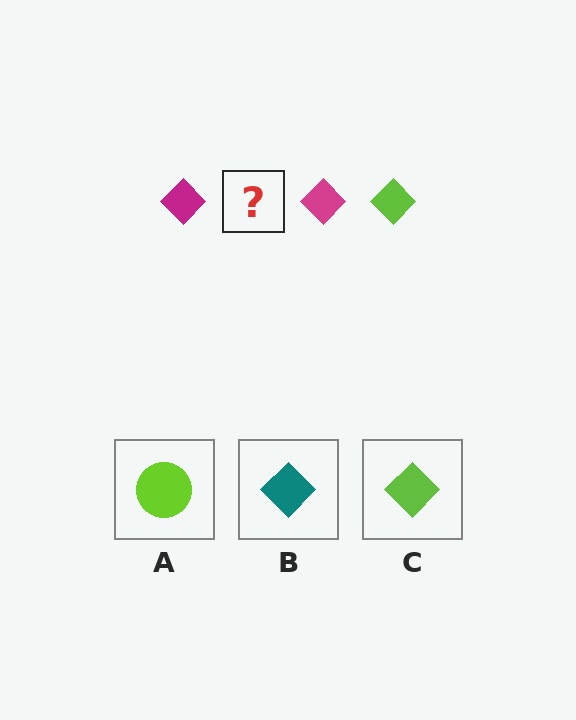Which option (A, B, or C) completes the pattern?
C.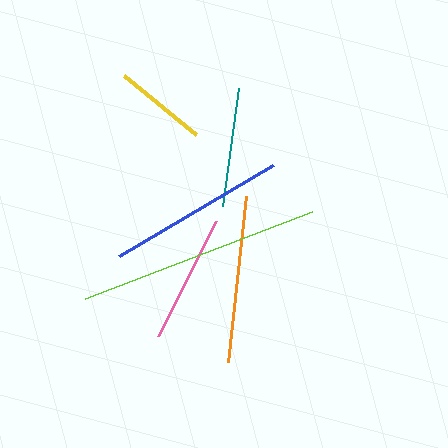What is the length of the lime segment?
The lime segment is approximately 243 pixels long.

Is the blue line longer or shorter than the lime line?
The lime line is longer than the blue line.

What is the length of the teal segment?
The teal segment is approximately 119 pixels long.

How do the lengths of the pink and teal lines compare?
The pink and teal lines are approximately the same length.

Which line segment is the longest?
The lime line is the longest at approximately 243 pixels.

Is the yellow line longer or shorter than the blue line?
The blue line is longer than the yellow line.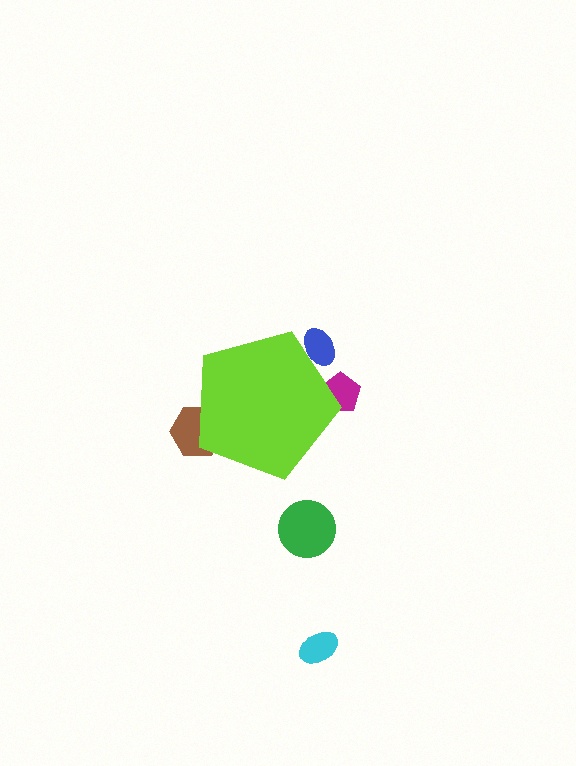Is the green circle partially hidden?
No, the green circle is fully visible.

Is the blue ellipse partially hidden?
Yes, the blue ellipse is partially hidden behind the lime pentagon.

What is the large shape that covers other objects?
A lime pentagon.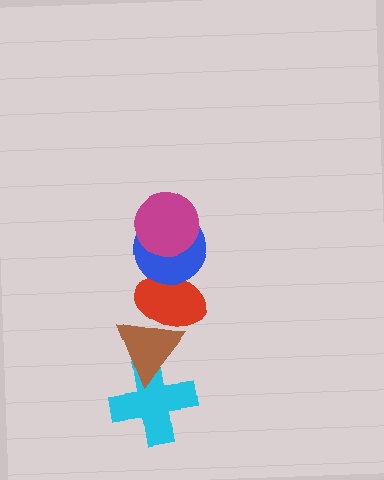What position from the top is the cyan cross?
The cyan cross is 5th from the top.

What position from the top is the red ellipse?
The red ellipse is 3rd from the top.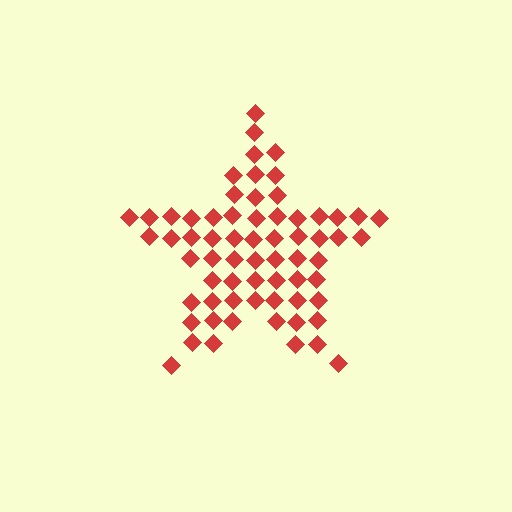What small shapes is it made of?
It is made of small diamonds.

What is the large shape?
The large shape is a star.